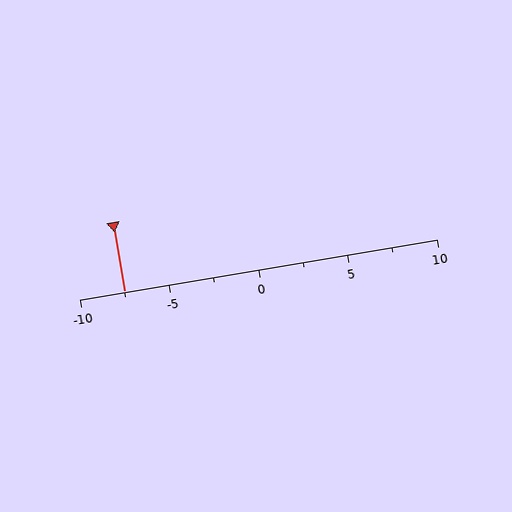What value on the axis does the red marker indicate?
The marker indicates approximately -7.5.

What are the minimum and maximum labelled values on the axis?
The axis runs from -10 to 10.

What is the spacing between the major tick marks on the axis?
The major ticks are spaced 5 apart.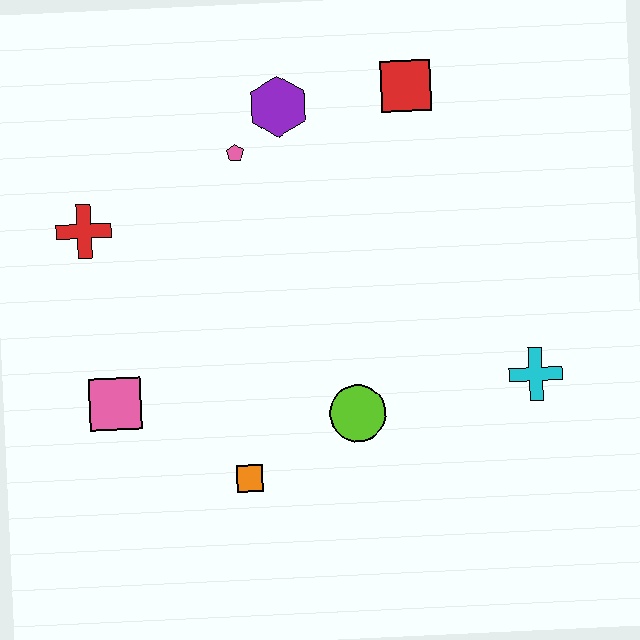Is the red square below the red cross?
No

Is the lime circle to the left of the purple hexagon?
No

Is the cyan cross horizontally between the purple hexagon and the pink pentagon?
No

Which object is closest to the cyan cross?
The lime circle is closest to the cyan cross.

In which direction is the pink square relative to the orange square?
The pink square is to the left of the orange square.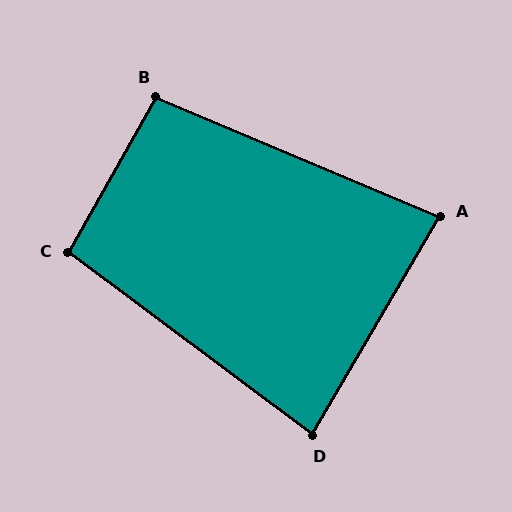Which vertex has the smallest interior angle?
A, at approximately 83 degrees.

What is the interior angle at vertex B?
Approximately 97 degrees (obtuse).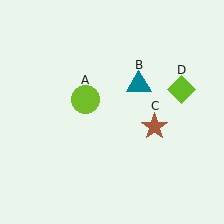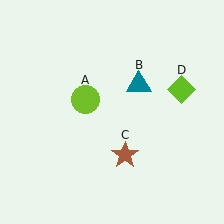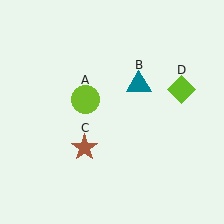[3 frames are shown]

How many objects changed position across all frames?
1 object changed position: brown star (object C).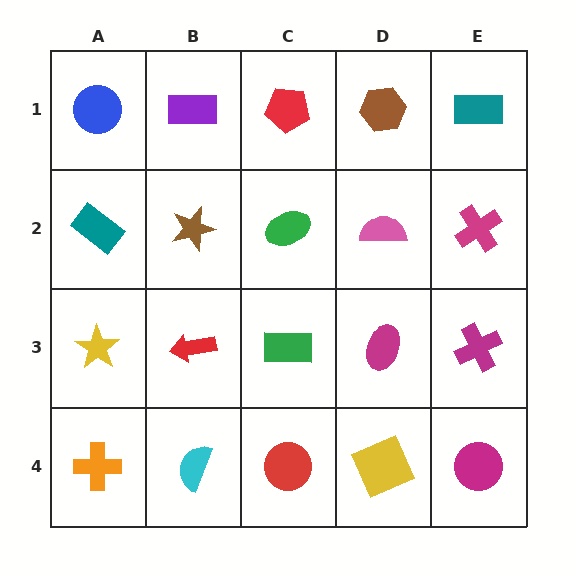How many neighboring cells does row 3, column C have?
4.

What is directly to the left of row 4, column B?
An orange cross.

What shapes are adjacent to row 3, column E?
A magenta cross (row 2, column E), a magenta circle (row 4, column E), a magenta ellipse (row 3, column D).